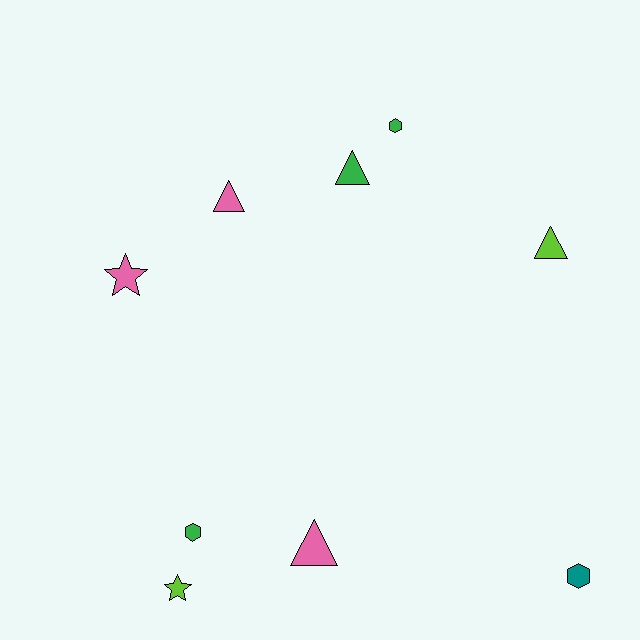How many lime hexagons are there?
There are no lime hexagons.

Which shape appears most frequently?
Triangle, with 4 objects.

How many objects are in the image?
There are 9 objects.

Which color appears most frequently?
Green, with 3 objects.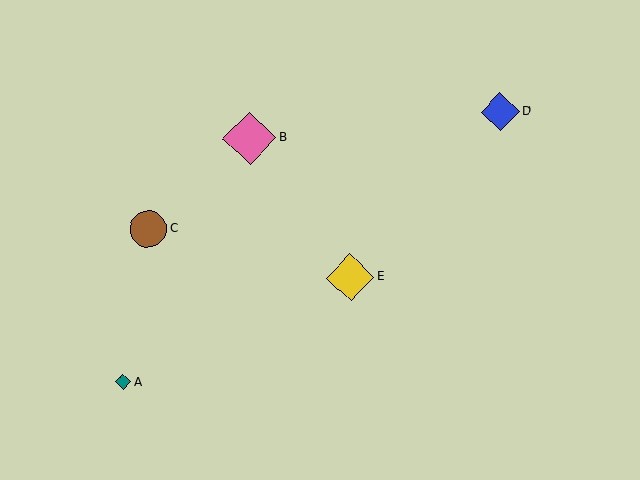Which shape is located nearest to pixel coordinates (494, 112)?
The blue diamond (labeled D) at (500, 112) is nearest to that location.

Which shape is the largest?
The pink diamond (labeled B) is the largest.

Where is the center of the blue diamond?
The center of the blue diamond is at (500, 112).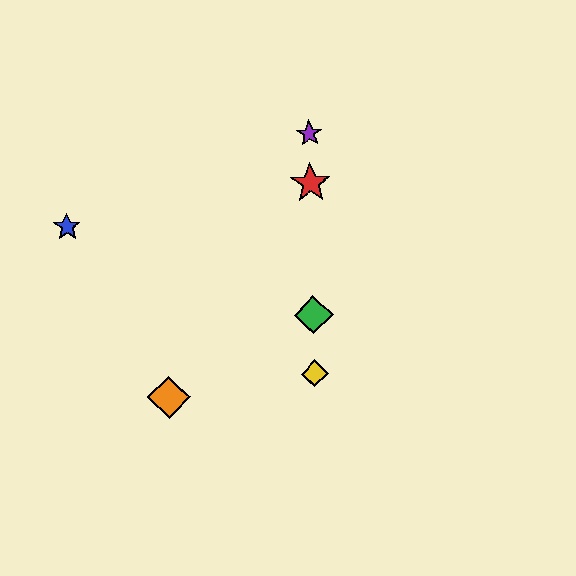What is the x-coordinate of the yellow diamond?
The yellow diamond is at x≈315.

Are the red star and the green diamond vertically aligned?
Yes, both are at x≈311.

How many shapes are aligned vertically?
4 shapes (the red star, the green diamond, the yellow diamond, the purple star) are aligned vertically.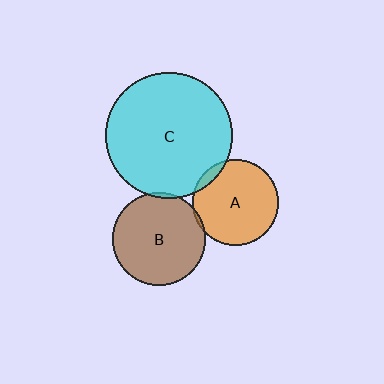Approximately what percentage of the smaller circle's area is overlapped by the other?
Approximately 5%.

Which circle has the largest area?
Circle C (cyan).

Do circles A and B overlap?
Yes.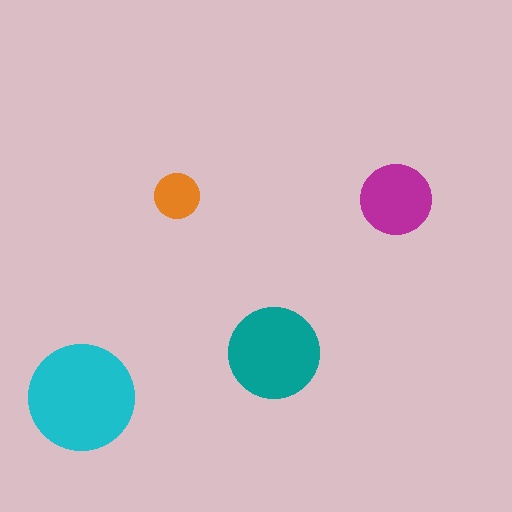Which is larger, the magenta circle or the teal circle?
The teal one.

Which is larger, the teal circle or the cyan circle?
The cyan one.